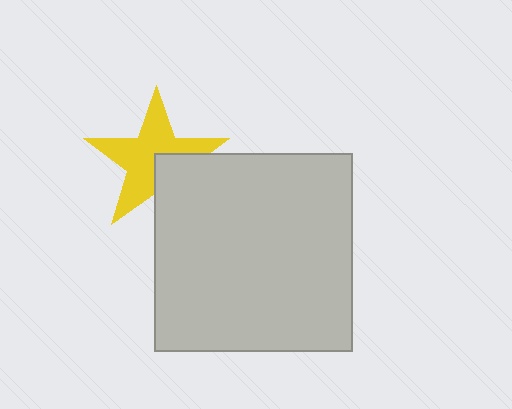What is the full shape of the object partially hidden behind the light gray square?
The partially hidden object is a yellow star.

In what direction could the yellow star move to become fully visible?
The yellow star could move toward the upper-left. That would shift it out from behind the light gray square entirely.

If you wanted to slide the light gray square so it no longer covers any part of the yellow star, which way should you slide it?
Slide it toward the lower-right — that is the most direct way to separate the two shapes.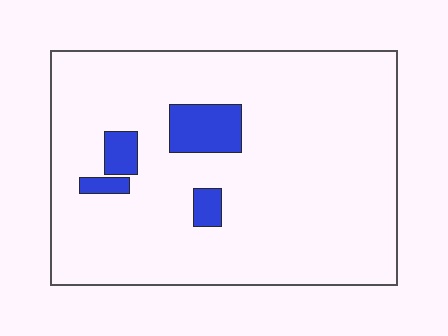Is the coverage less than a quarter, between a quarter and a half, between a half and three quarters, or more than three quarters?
Less than a quarter.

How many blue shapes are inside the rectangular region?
4.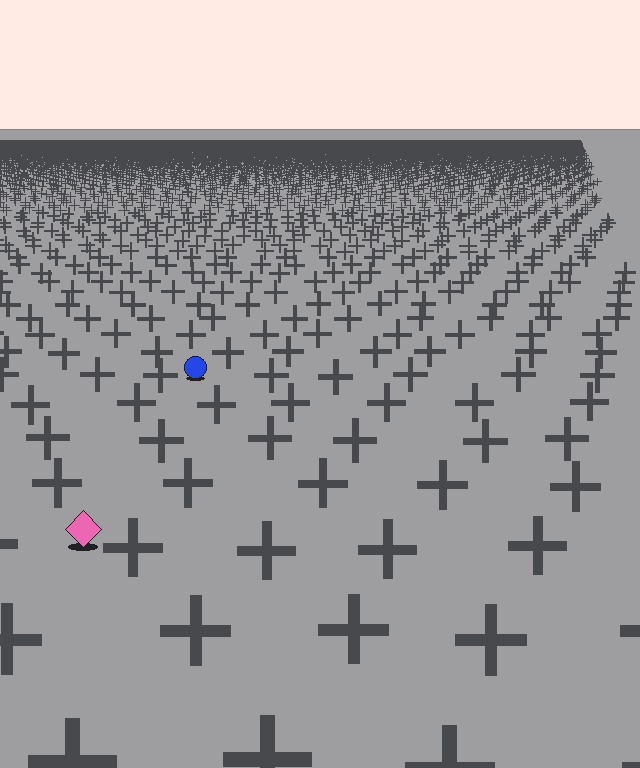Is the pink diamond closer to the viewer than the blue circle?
Yes. The pink diamond is closer — you can tell from the texture gradient: the ground texture is coarser near it.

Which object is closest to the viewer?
The pink diamond is closest. The texture marks near it are larger and more spread out.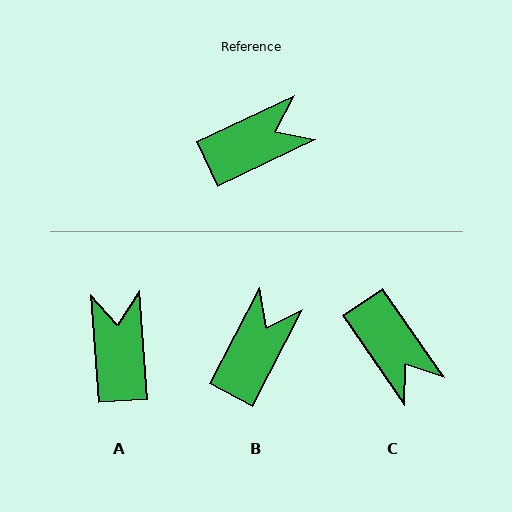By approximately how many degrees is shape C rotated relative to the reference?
Approximately 81 degrees clockwise.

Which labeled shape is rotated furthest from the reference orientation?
C, about 81 degrees away.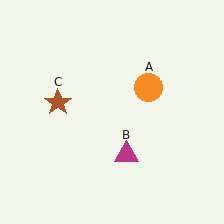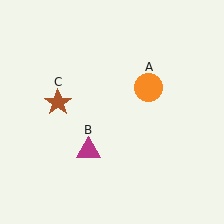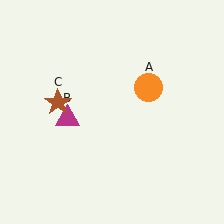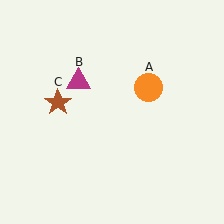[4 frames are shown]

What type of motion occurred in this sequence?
The magenta triangle (object B) rotated clockwise around the center of the scene.